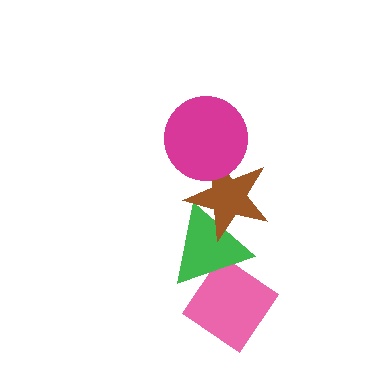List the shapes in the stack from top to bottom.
From top to bottom: the magenta circle, the brown star, the green triangle, the pink diamond.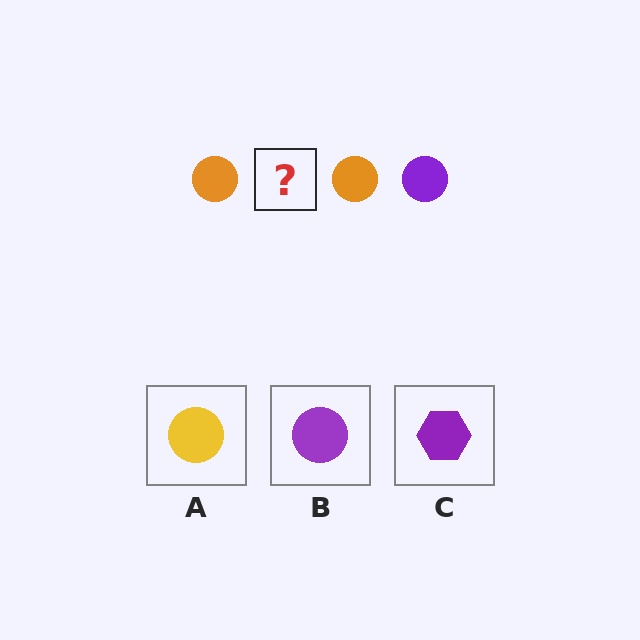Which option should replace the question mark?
Option B.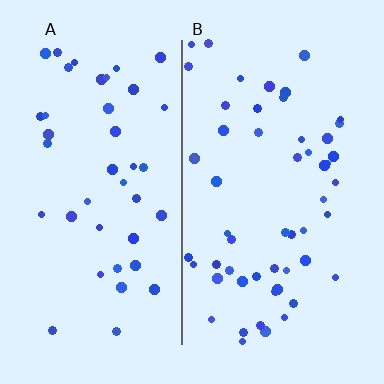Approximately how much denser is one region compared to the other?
Approximately 1.3× — region B over region A.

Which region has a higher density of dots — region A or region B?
B (the right).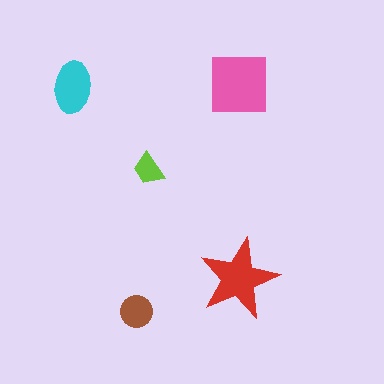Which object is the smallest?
The lime trapezoid.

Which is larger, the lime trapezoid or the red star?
The red star.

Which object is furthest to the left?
The cyan ellipse is leftmost.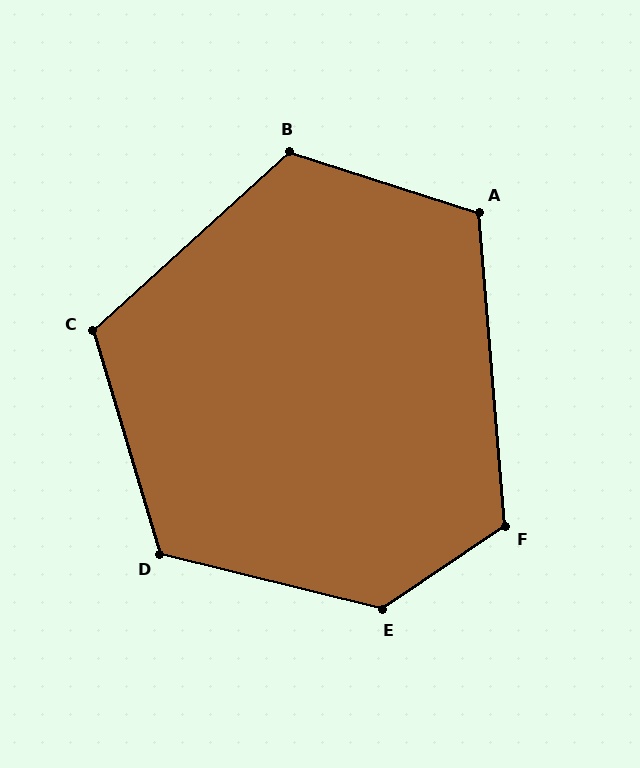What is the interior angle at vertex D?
Approximately 121 degrees (obtuse).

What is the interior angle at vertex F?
Approximately 119 degrees (obtuse).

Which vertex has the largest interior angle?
E, at approximately 132 degrees.